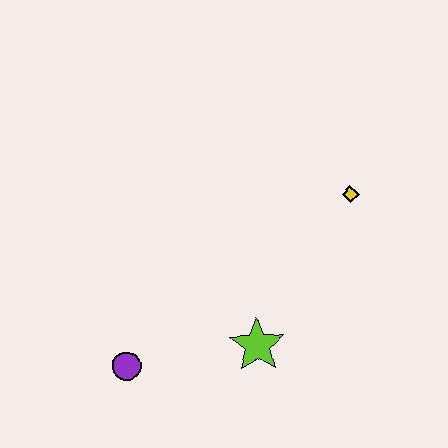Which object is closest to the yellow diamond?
The lime star is closest to the yellow diamond.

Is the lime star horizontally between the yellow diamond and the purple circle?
Yes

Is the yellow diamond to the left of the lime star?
No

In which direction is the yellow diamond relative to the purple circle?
The yellow diamond is to the right of the purple circle.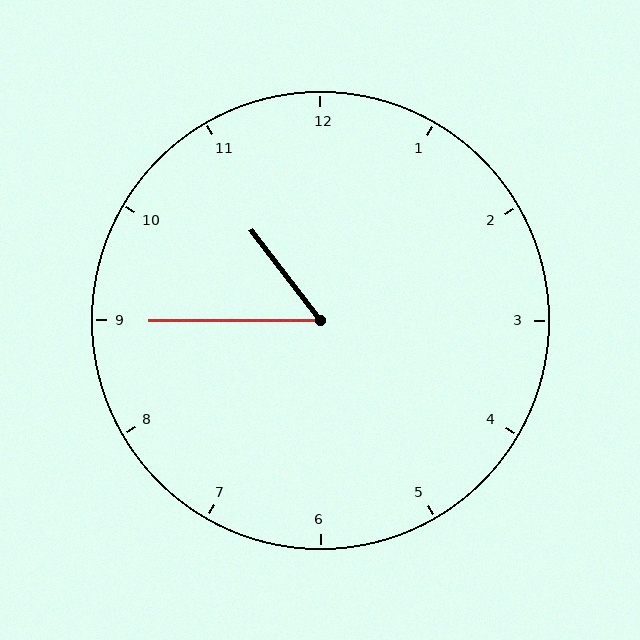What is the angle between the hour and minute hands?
Approximately 52 degrees.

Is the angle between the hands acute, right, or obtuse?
It is acute.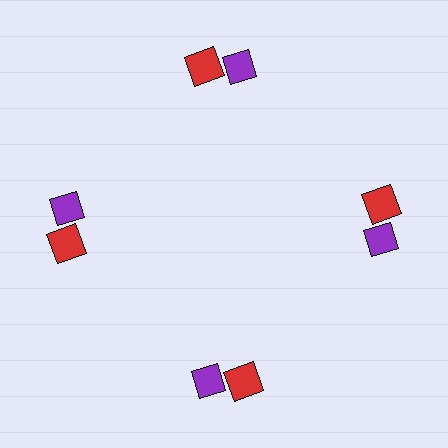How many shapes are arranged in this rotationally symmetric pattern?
There are 8 shapes, arranged in 4 groups of 2.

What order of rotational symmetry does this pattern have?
This pattern has 4-fold rotational symmetry.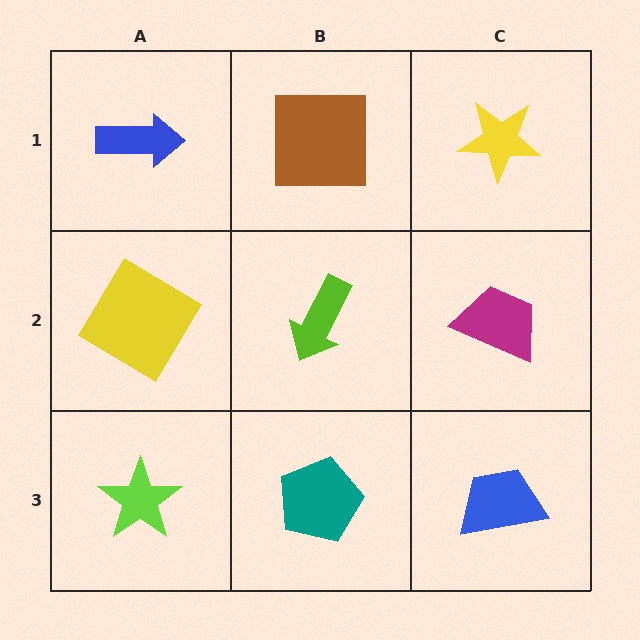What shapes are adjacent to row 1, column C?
A magenta trapezoid (row 2, column C), a brown square (row 1, column B).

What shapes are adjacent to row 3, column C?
A magenta trapezoid (row 2, column C), a teal pentagon (row 3, column B).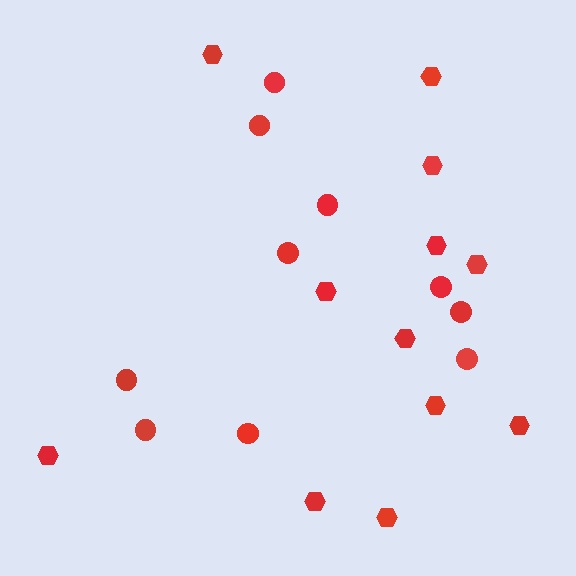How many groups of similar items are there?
There are 2 groups: one group of circles (10) and one group of hexagons (12).